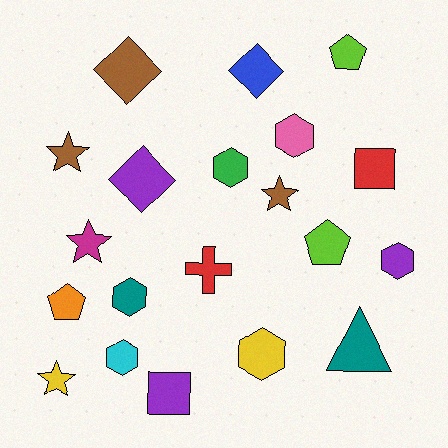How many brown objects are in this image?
There are 3 brown objects.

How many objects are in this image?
There are 20 objects.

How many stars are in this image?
There are 4 stars.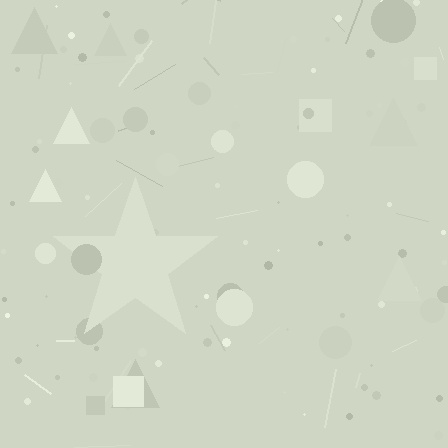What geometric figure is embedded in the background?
A star is embedded in the background.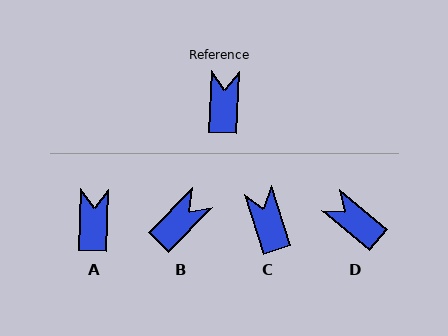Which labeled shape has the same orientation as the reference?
A.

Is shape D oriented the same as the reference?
No, it is off by about 52 degrees.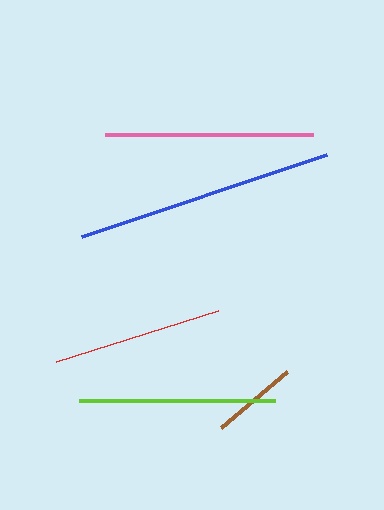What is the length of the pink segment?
The pink segment is approximately 207 pixels long.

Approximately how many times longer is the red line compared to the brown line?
The red line is approximately 2.0 times the length of the brown line.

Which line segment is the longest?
The blue line is the longest at approximately 259 pixels.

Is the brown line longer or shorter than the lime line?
The lime line is longer than the brown line.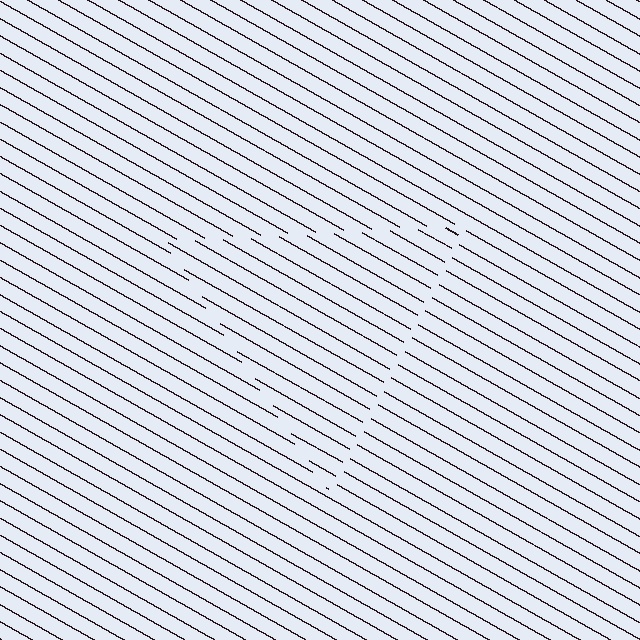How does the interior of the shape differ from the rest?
The interior of the shape contains the same grating, shifted by half a period — the contour is defined by the phase discontinuity where line-ends from the inner and outer gratings abut.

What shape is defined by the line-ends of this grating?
An illusory triangle. The interior of the shape contains the same grating, shifted by half a period — the contour is defined by the phase discontinuity where line-ends from the inner and outer gratings abut.